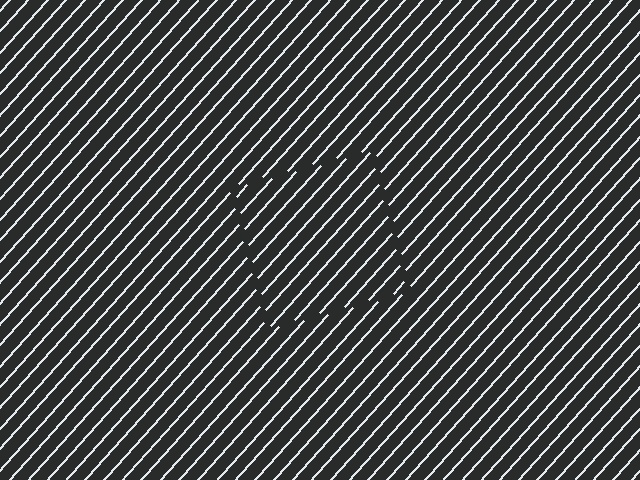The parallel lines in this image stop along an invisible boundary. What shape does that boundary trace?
An illusory square. The interior of the shape contains the same grating, shifted by half a period — the contour is defined by the phase discontinuity where line-ends from the inner and outer gratings abut.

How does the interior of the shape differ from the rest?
The interior of the shape contains the same grating, shifted by half a period — the contour is defined by the phase discontinuity where line-ends from the inner and outer gratings abut.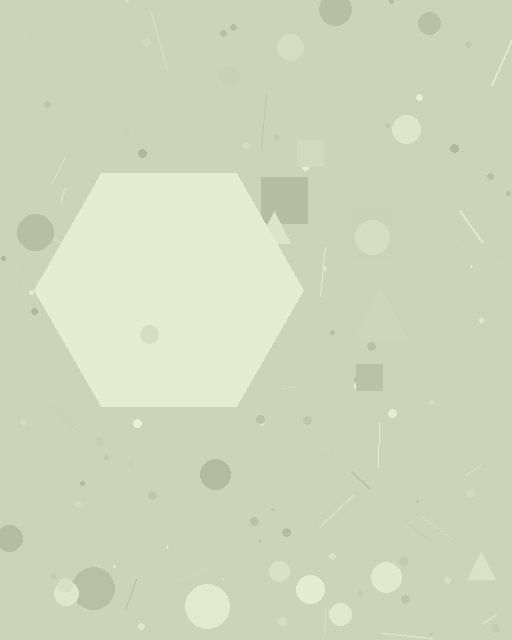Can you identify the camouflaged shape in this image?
The camouflaged shape is a hexagon.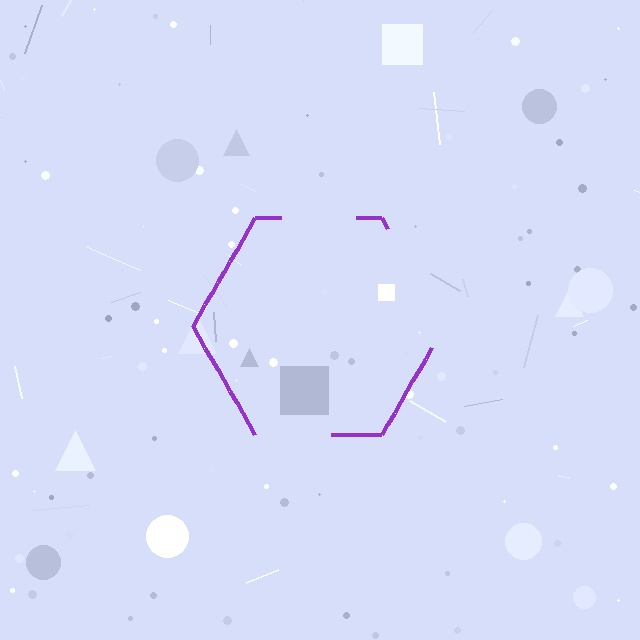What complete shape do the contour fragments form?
The contour fragments form a hexagon.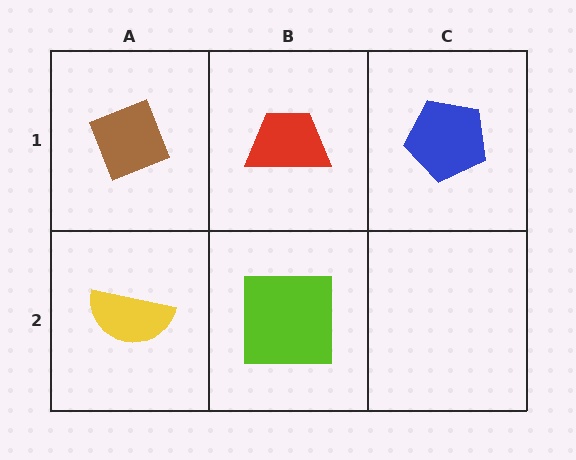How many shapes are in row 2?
2 shapes.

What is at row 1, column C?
A blue pentagon.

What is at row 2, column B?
A lime square.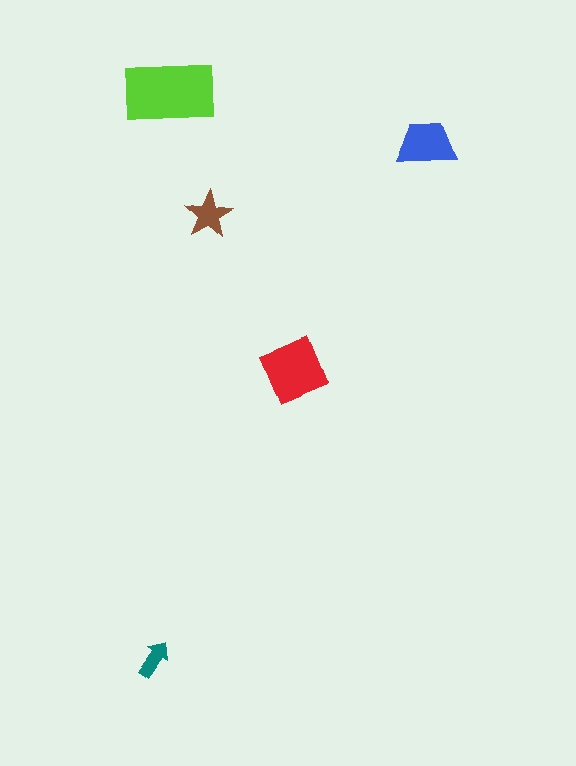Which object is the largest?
The lime rectangle.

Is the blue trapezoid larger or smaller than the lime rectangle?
Smaller.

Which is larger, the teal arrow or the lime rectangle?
The lime rectangle.